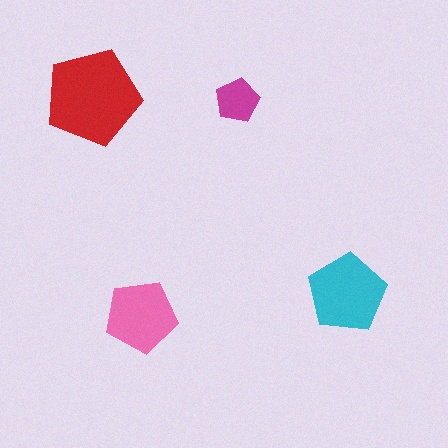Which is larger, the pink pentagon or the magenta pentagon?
The pink one.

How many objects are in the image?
There are 4 objects in the image.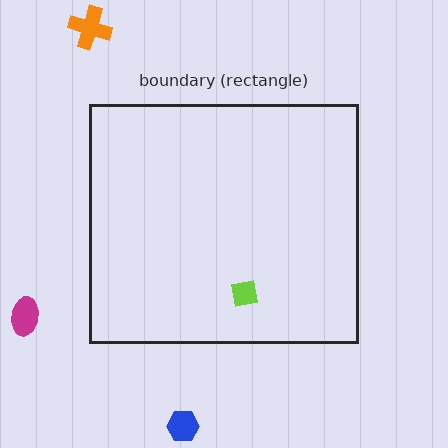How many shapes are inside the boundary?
1 inside, 3 outside.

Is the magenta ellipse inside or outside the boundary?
Outside.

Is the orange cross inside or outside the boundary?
Outside.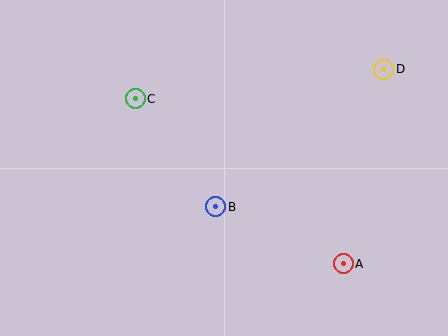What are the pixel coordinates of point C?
Point C is at (135, 99).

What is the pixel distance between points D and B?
The distance between D and B is 217 pixels.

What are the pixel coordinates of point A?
Point A is at (343, 264).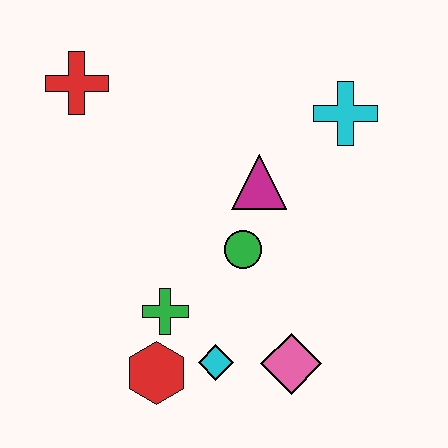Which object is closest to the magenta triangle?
The green circle is closest to the magenta triangle.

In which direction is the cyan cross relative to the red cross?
The cyan cross is to the right of the red cross.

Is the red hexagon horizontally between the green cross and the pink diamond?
No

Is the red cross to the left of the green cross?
Yes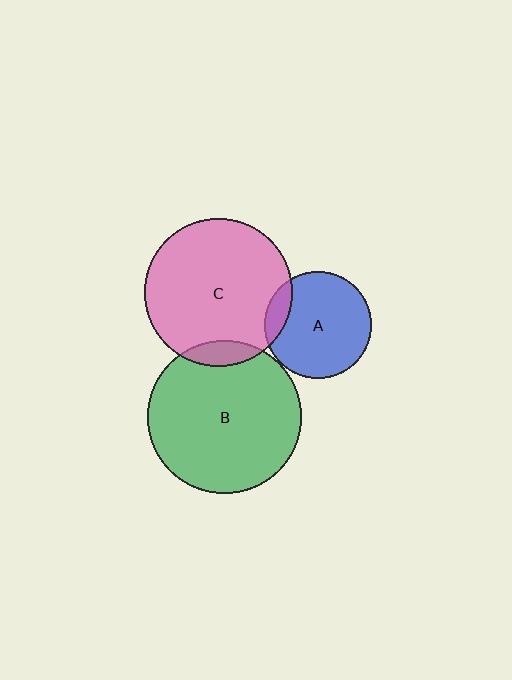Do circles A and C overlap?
Yes.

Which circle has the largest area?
Circle B (green).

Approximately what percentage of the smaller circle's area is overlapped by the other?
Approximately 10%.